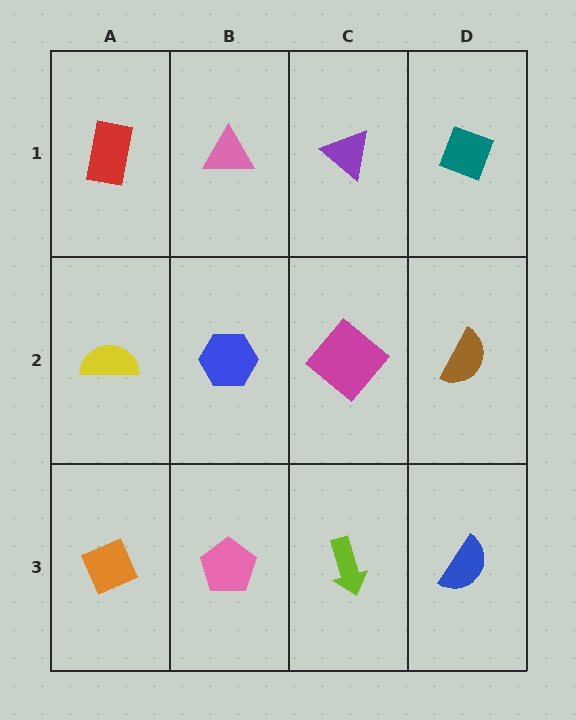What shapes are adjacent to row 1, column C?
A magenta diamond (row 2, column C), a pink triangle (row 1, column B), a teal diamond (row 1, column D).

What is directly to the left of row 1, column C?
A pink triangle.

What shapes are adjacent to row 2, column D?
A teal diamond (row 1, column D), a blue semicircle (row 3, column D), a magenta diamond (row 2, column C).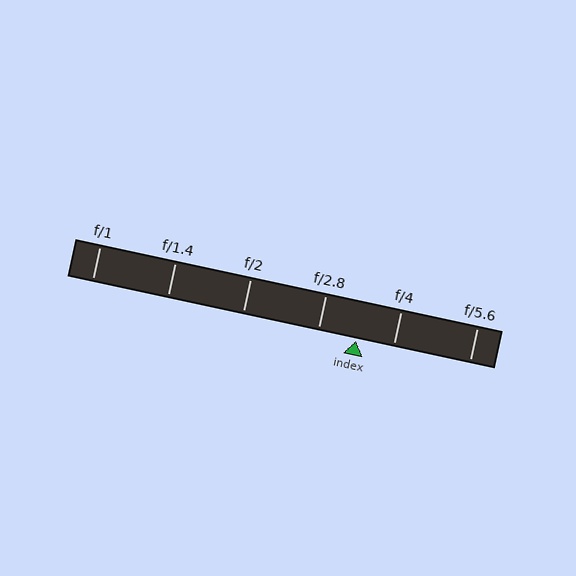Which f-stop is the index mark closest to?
The index mark is closest to f/4.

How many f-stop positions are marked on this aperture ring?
There are 6 f-stop positions marked.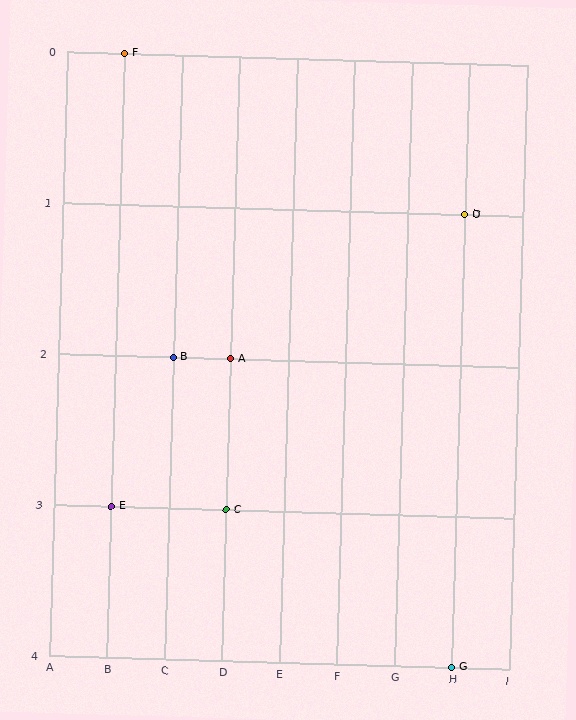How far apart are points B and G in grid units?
Points B and G are 5 columns and 2 rows apart (about 5.4 grid units diagonally).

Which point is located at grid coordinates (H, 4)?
Point G is at (H, 4).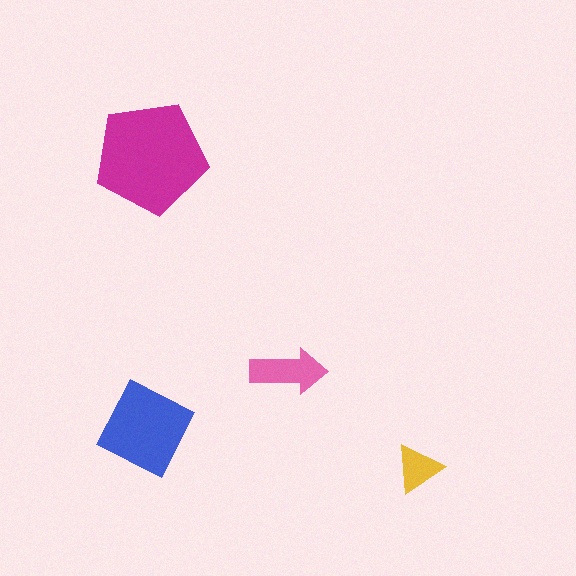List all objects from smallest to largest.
The yellow triangle, the pink arrow, the blue square, the magenta pentagon.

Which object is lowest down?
The yellow triangle is bottommost.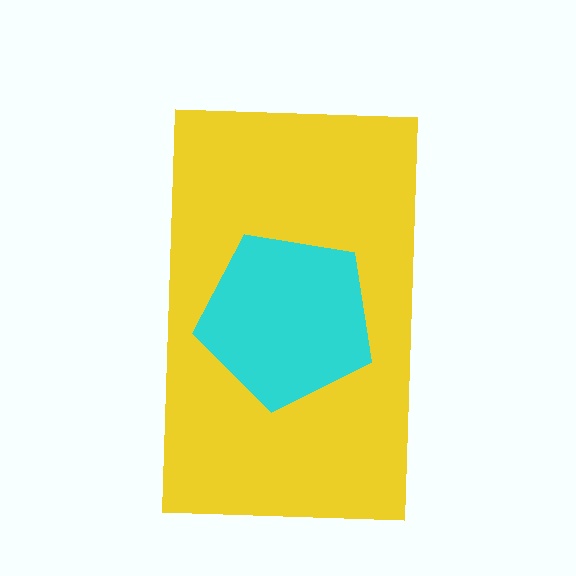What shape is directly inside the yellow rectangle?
The cyan pentagon.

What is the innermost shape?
The cyan pentagon.